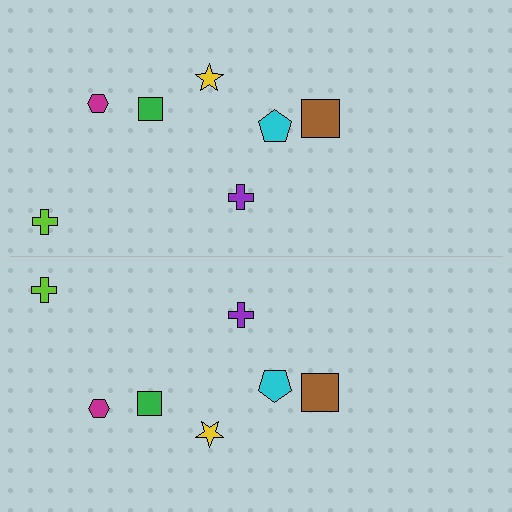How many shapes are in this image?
There are 14 shapes in this image.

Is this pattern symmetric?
Yes, this pattern has bilateral (reflection) symmetry.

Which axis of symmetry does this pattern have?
The pattern has a horizontal axis of symmetry running through the center of the image.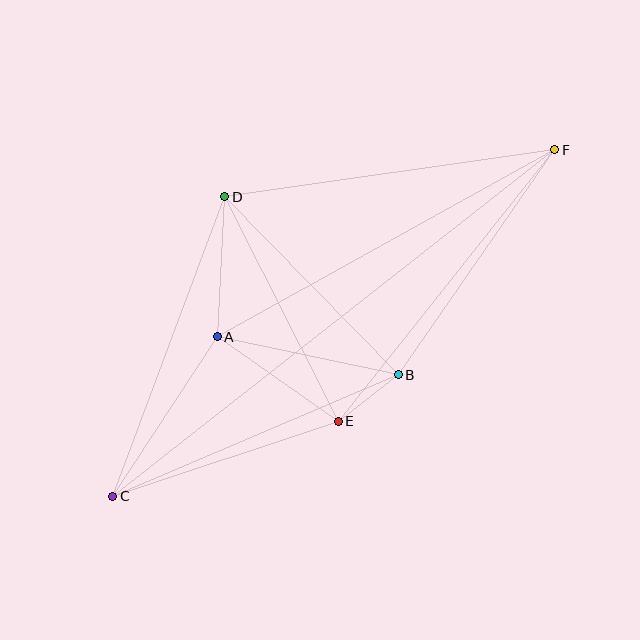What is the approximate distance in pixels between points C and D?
The distance between C and D is approximately 320 pixels.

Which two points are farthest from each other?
Points C and F are farthest from each other.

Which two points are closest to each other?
Points B and E are closest to each other.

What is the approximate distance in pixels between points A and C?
The distance between A and C is approximately 191 pixels.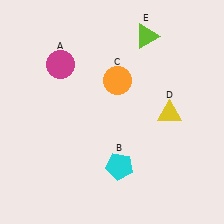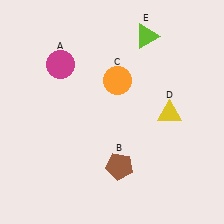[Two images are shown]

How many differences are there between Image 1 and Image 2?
There is 1 difference between the two images.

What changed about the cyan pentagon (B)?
In Image 1, B is cyan. In Image 2, it changed to brown.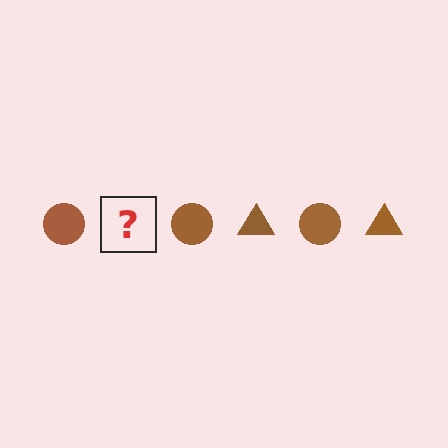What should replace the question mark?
The question mark should be replaced with a brown triangle.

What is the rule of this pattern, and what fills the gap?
The rule is that the pattern cycles through circle, triangle shapes in brown. The gap should be filled with a brown triangle.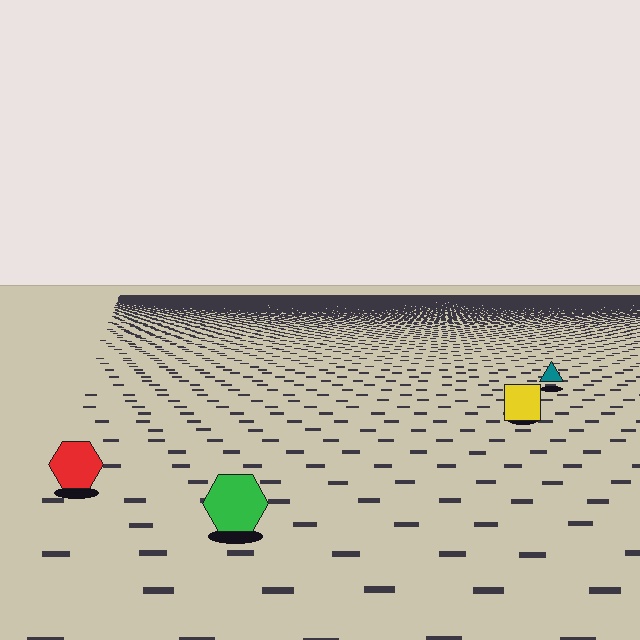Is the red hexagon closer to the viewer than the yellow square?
Yes. The red hexagon is closer — you can tell from the texture gradient: the ground texture is coarser near it.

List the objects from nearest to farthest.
From nearest to farthest: the green hexagon, the red hexagon, the yellow square, the teal triangle.